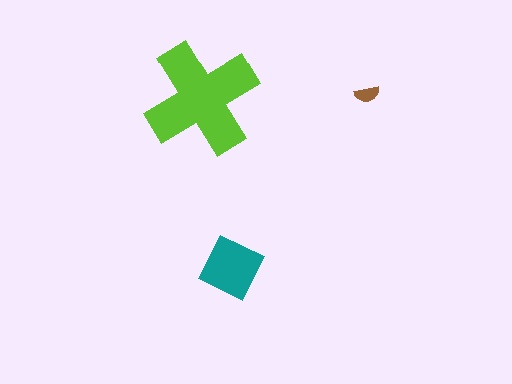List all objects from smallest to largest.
The brown semicircle, the teal square, the lime cross.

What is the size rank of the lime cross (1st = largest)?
1st.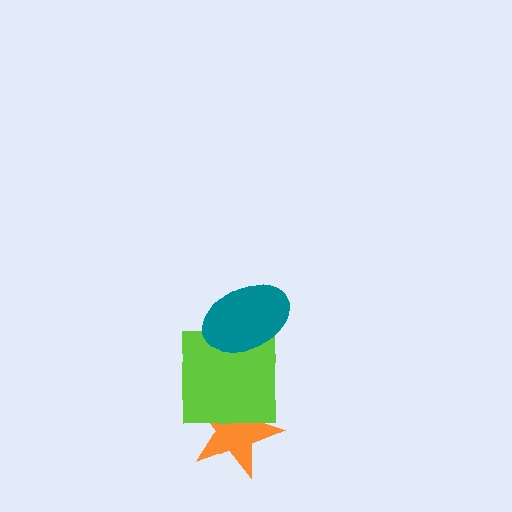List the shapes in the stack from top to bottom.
From top to bottom: the teal ellipse, the lime square, the orange star.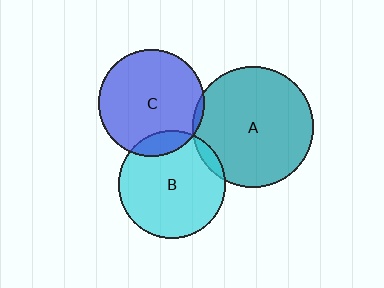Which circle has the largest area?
Circle A (teal).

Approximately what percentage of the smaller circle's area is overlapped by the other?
Approximately 10%.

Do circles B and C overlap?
Yes.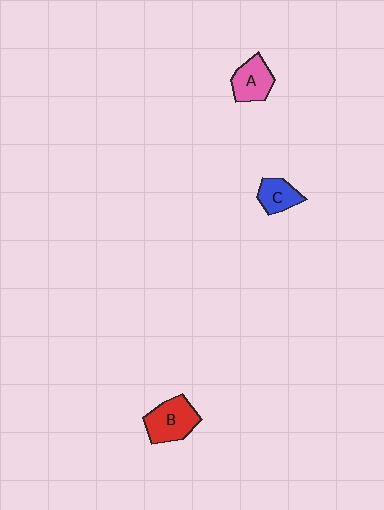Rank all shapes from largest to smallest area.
From largest to smallest: B (red), A (pink), C (blue).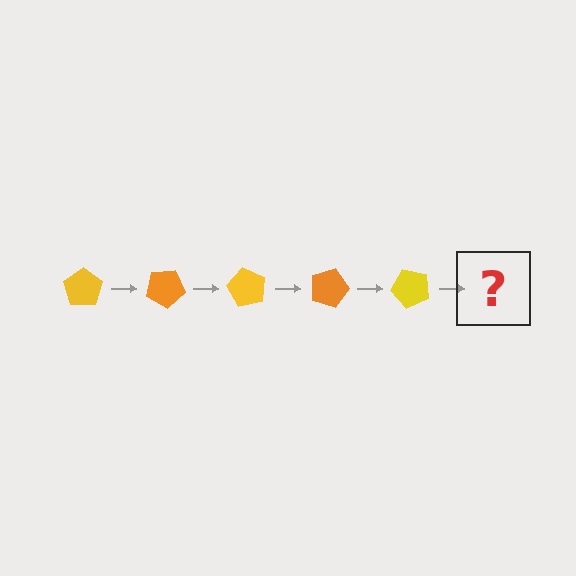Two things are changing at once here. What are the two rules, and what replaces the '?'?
The two rules are that it rotates 30 degrees each step and the color cycles through yellow and orange. The '?' should be an orange pentagon, rotated 150 degrees from the start.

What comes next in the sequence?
The next element should be an orange pentagon, rotated 150 degrees from the start.